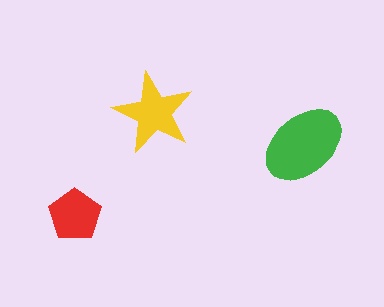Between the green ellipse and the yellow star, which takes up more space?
The green ellipse.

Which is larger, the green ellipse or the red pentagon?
The green ellipse.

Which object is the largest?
The green ellipse.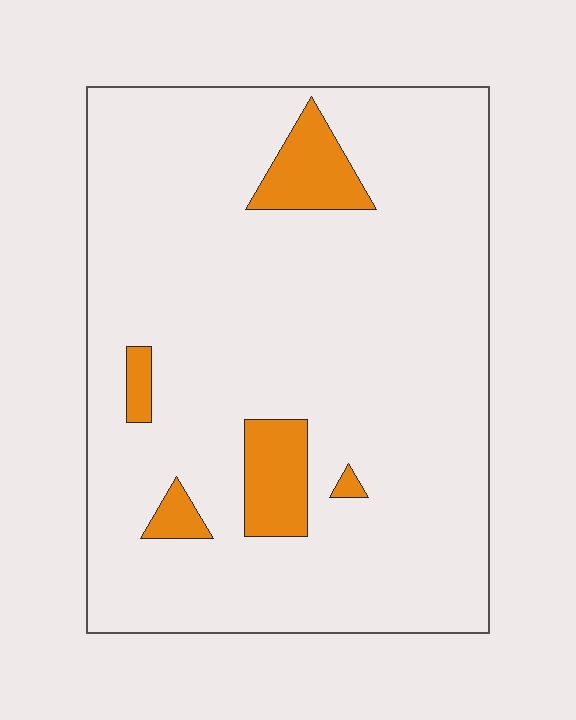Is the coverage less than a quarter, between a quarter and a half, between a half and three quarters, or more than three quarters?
Less than a quarter.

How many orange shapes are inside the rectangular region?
5.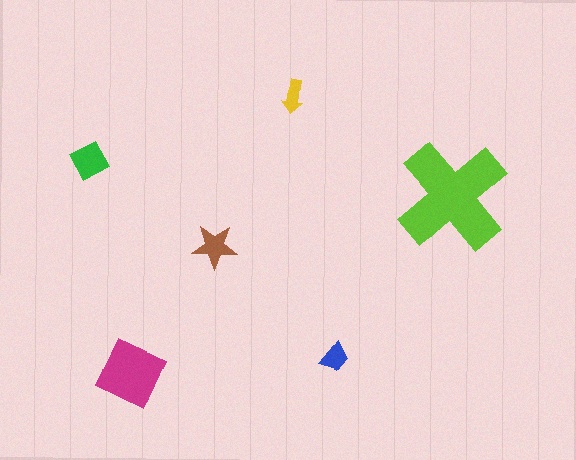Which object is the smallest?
The yellow arrow.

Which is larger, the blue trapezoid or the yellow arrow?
The blue trapezoid.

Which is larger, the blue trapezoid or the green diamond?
The green diamond.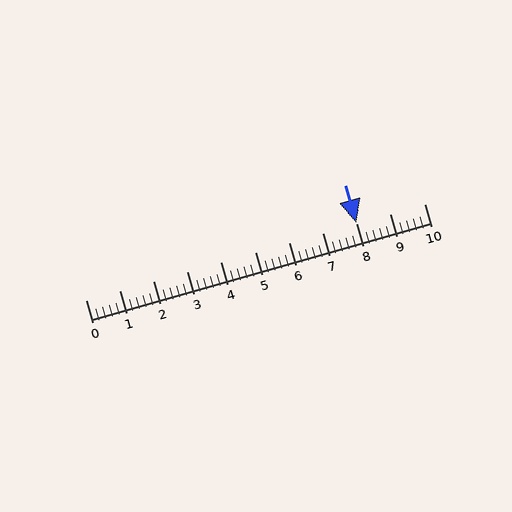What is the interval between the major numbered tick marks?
The major tick marks are spaced 1 units apart.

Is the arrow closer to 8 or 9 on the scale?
The arrow is closer to 8.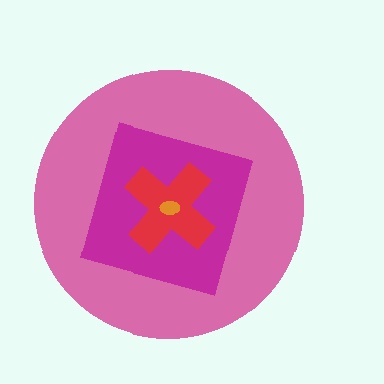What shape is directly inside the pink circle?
The magenta diamond.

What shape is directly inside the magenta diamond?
The red cross.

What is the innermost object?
The orange ellipse.